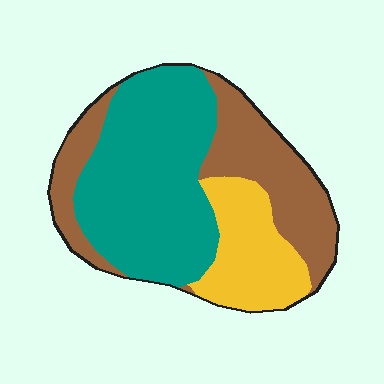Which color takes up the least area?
Yellow, at roughly 20%.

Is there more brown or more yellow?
Brown.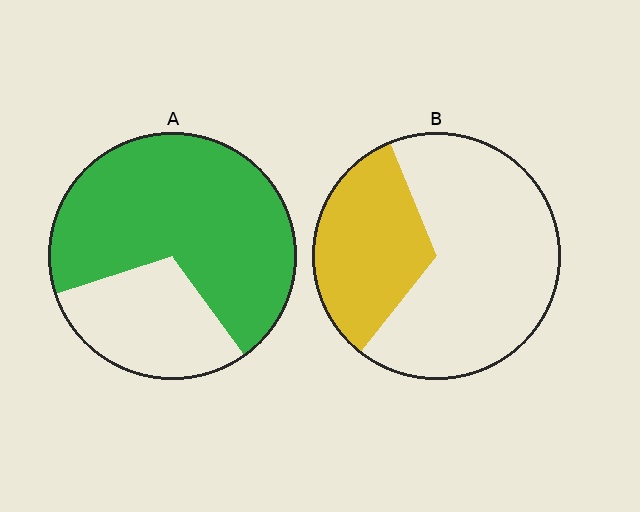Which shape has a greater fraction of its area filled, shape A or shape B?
Shape A.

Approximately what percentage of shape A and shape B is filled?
A is approximately 70% and B is approximately 35%.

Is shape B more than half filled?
No.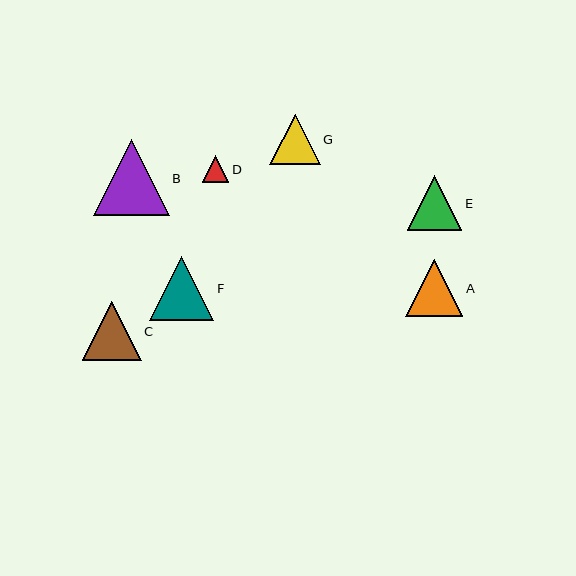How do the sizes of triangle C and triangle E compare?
Triangle C and triangle E are approximately the same size.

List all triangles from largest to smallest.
From largest to smallest: B, F, C, A, E, G, D.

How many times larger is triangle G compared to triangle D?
Triangle G is approximately 1.9 times the size of triangle D.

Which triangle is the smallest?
Triangle D is the smallest with a size of approximately 27 pixels.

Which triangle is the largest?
Triangle B is the largest with a size of approximately 75 pixels.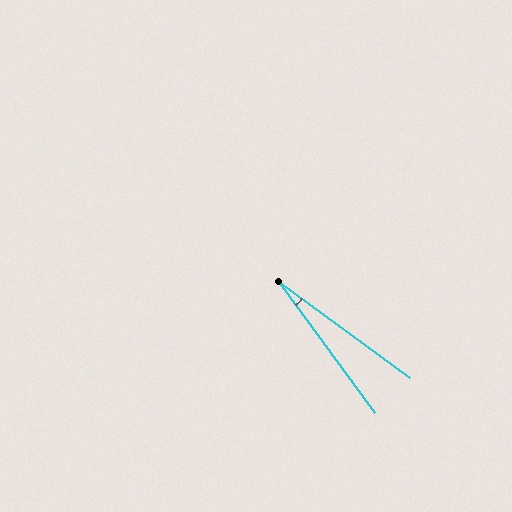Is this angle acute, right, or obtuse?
It is acute.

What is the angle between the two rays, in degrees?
Approximately 18 degrees.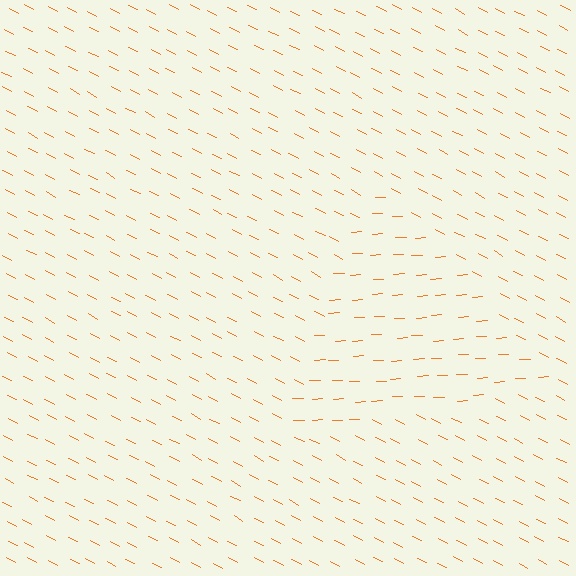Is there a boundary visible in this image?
Yes, there is a texture boundary formed by a change in line orientation.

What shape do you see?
I see a triangle.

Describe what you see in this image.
The image is filled with small orange line segments. A triangle region in the image has lines oriented differently from the surrounding lines, creating a visible texture boundary.